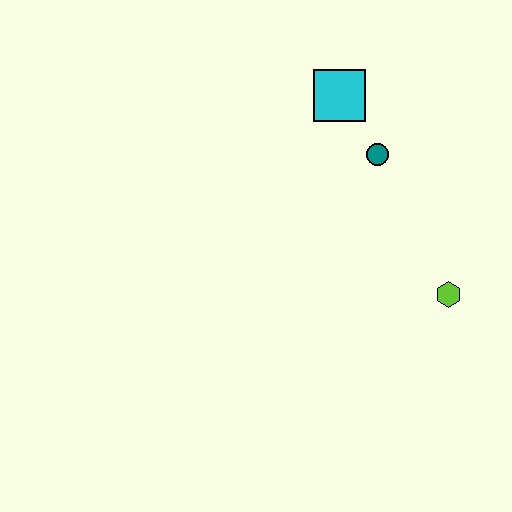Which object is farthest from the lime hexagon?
The cyan square is farthest from the lime hexagon.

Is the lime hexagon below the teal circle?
Yes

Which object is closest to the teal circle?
The cyan square is closest to the teal circle.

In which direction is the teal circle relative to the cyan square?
The teal circle is below the cyan square.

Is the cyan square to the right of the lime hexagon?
No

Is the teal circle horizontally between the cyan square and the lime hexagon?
Yes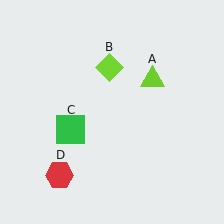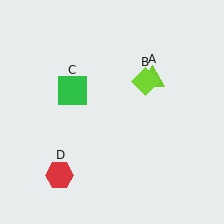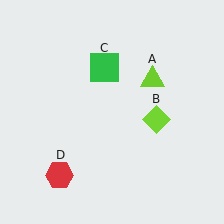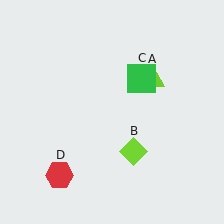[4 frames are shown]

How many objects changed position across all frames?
2 objects changed position: lime diamond (object B), green square (object C).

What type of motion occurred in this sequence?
The lime diamond (object B), green square (object C) rotated clockwise around the center of the scene.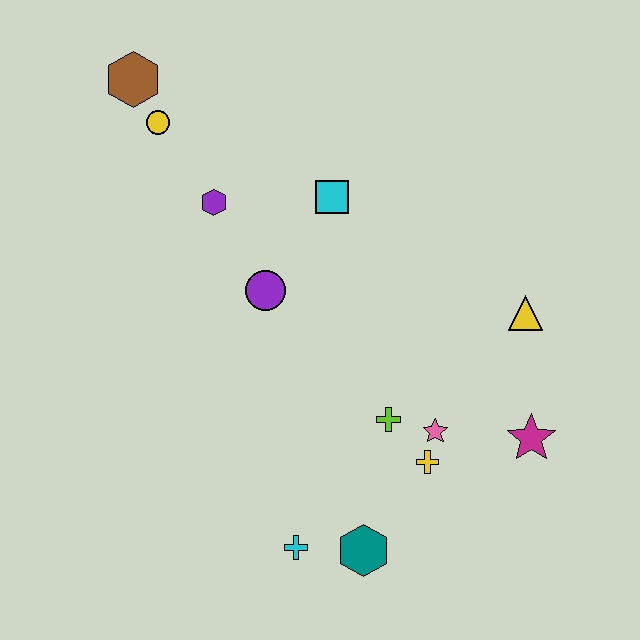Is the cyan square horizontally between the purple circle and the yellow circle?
No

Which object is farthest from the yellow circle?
The magenta star is farthest from the yellow circle.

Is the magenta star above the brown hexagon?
No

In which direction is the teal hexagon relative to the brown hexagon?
The teal hexagon is below the brown hexagon.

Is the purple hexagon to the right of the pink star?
No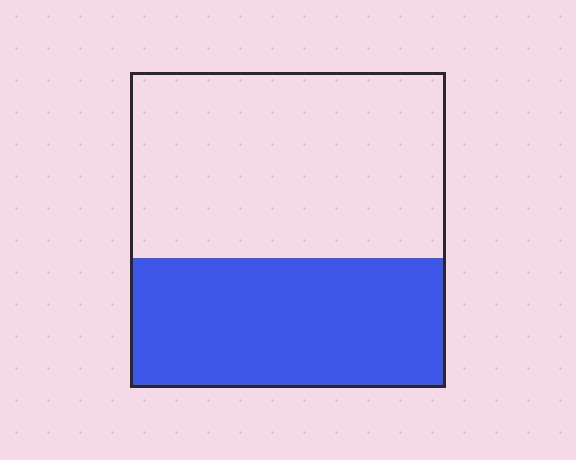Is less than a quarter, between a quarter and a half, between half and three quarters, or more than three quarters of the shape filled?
Between a quarter and a half.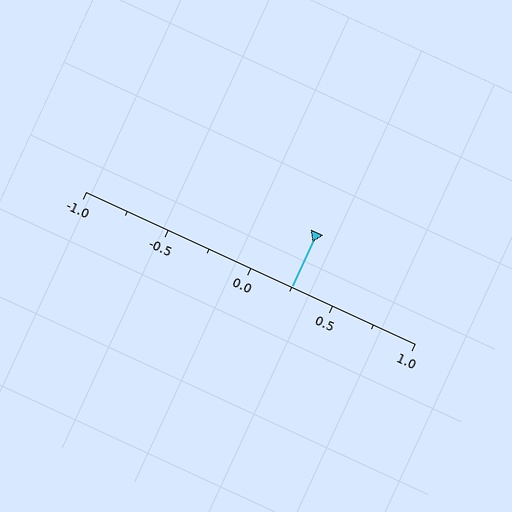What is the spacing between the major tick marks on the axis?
The major ticks are spaced 0.5 apart.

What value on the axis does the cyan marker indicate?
The marker indicates approximately 0.25.